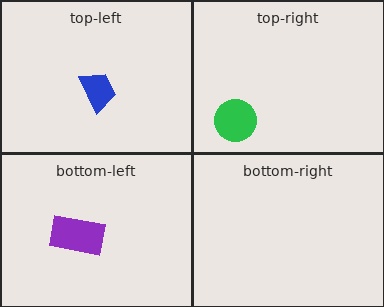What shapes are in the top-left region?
The blue trapezoid.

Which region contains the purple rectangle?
The bottom-left region.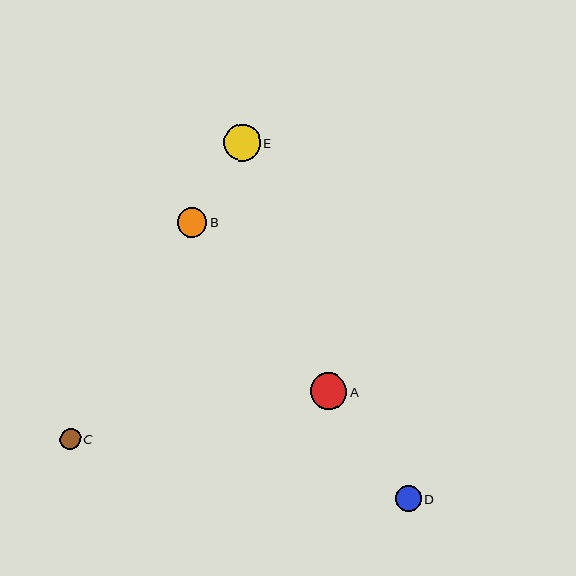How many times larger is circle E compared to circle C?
Circle E is approximately 1.8 times the size of circle C.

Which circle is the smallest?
Circle C is the smallest with a size of approximately 21 pixels.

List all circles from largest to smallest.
From largest to smallest: E, A, B, D, C.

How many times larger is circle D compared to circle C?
Circle D is approximately 1.3 times the size of circle C.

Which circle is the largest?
Circle E is the largest with a size of approximately 37 pixels.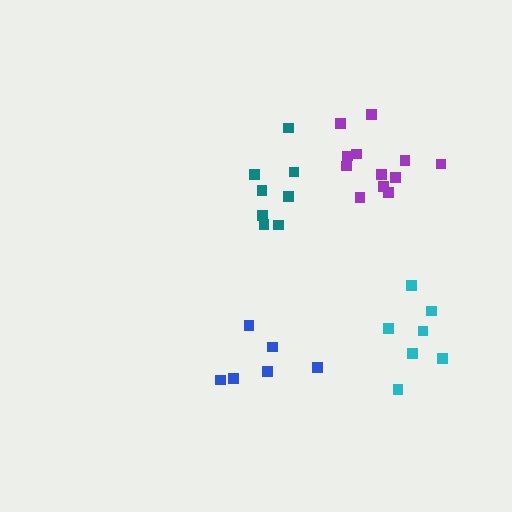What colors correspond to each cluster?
The clusters are colored: purple, cyan, teal, blue.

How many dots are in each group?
Group 1: 12 dots, Group 2: 7 dots, Group 3: 8 dots, Group 4: 6 dots (33 total).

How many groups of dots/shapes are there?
There are 4 groups.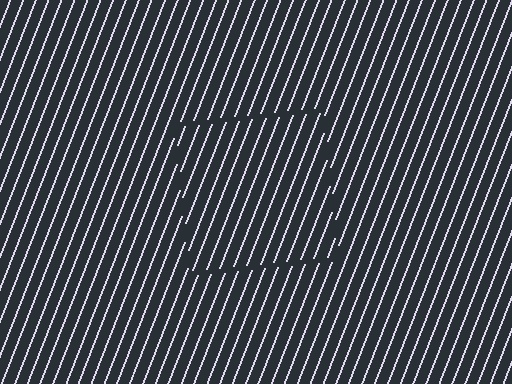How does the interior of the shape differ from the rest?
The interior of the shape contains the same grating, shifted by half a period — the contour is defined by the phase discontinuity where line-ends from the inner and outer gratings abut.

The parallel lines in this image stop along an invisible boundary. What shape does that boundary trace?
An illusory square. The interior of the shape contains the same grating, shifted by half a period — the contour is defined by the phase discontinuity where line-ends from the inner and outer gratings abut.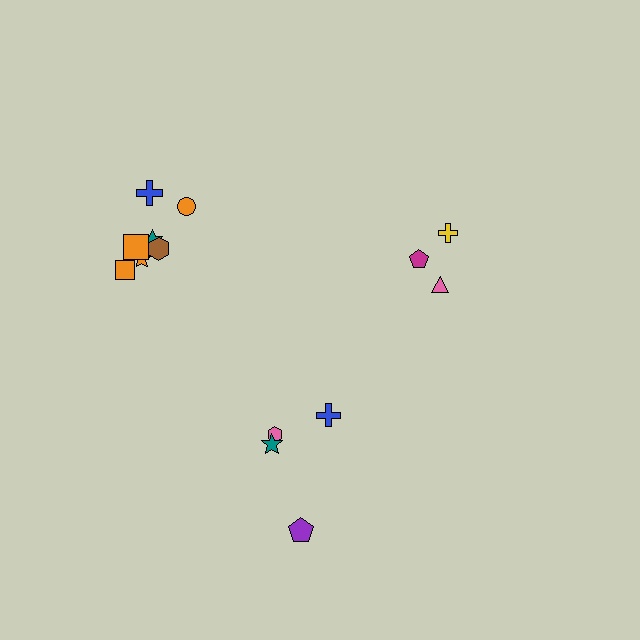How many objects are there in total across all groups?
There are 14 objects.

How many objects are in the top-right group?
There are 3 objects.